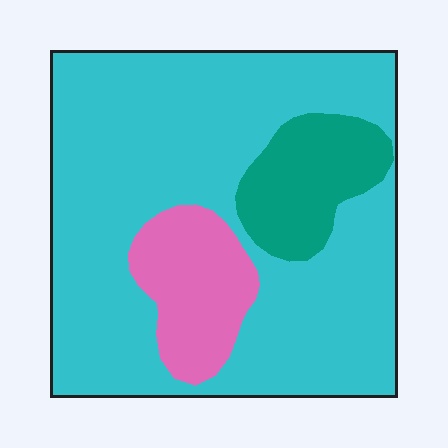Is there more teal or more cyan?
Cyan.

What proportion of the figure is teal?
Teal takes up about one eighth (1/8) of the figure.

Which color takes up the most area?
Cyan, at roughly 75%.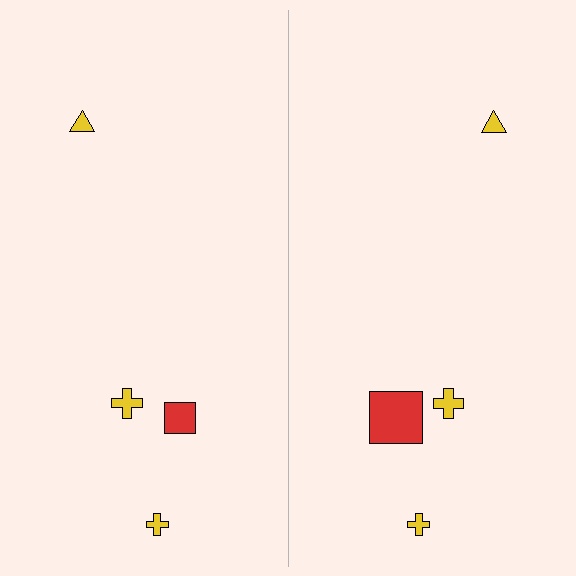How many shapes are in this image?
There are 8 shapes in this image.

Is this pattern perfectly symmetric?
No, the pattern is not perfectly symmetric. The red square on the right side has a different size than its mirror counterpart.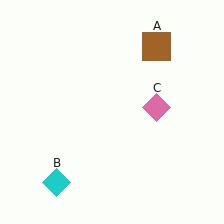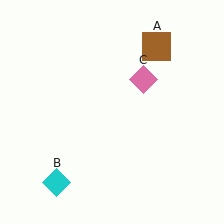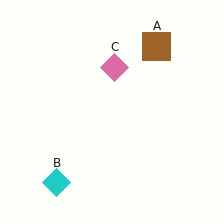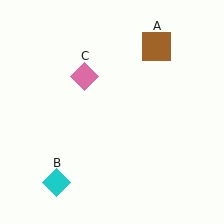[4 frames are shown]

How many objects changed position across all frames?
1 object changed position: pink diamond (object C).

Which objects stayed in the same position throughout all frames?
Brown square (object A) and cyan diamond (object B) remained stationary.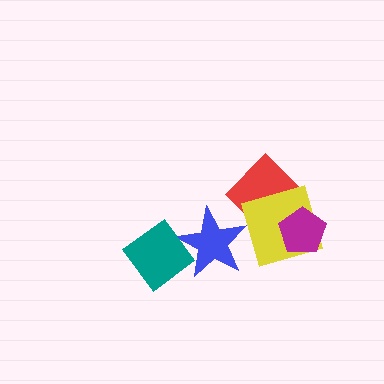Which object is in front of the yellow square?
The magenta pentagon is in front of the yellow square.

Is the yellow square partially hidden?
Yes, it is partially covered by another shape.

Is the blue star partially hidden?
Yes, it is partially covered by another shape.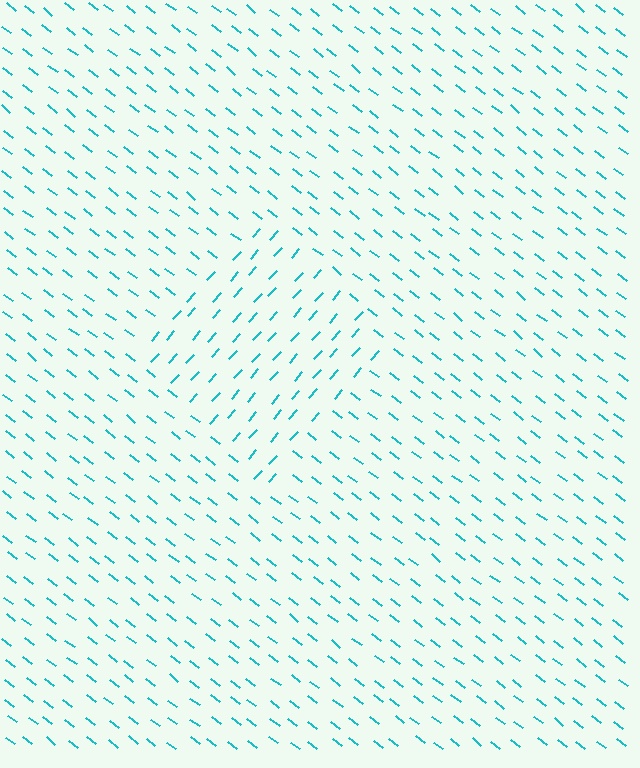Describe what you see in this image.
The image is filled with small cyan line segments. A diamond region in the image has lines oriented differently from the surrounding lines, creating a visible texture boundary.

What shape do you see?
I see a diamond.